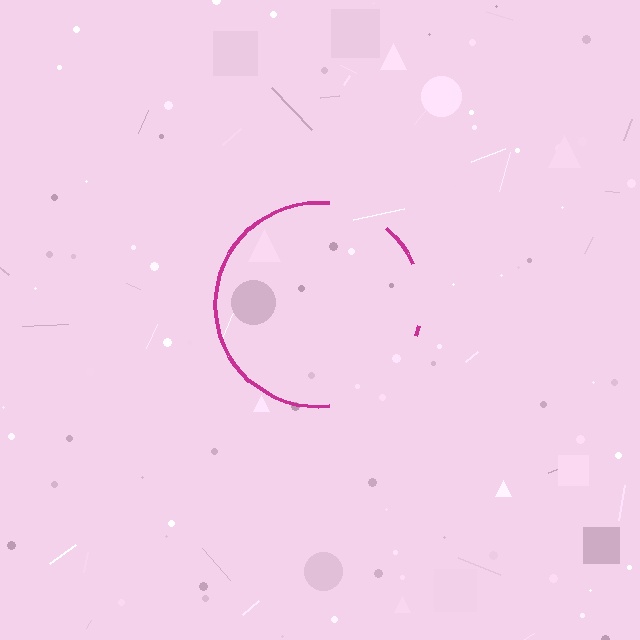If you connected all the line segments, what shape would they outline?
They would outline a circle.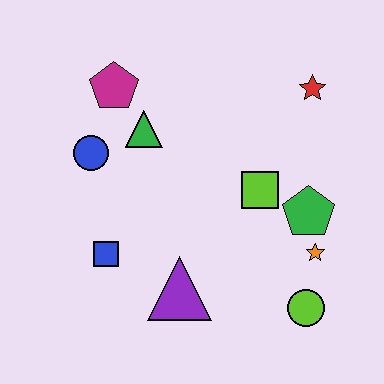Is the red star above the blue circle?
Yes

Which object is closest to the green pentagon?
The orange star is closest to the green pentagon.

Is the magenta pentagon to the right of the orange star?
No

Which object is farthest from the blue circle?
The lime circle is farthest from the blue circle.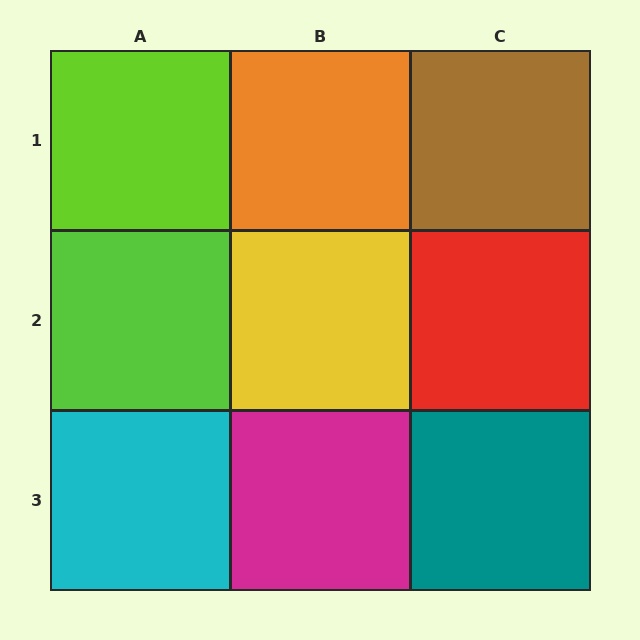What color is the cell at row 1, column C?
Brown.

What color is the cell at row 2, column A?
Lime.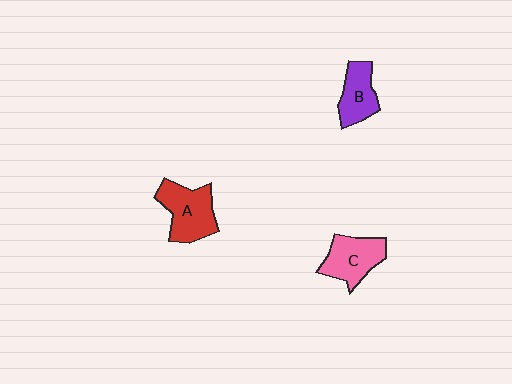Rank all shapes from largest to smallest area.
From largest to smallest: A (red), C (pink), B (purple).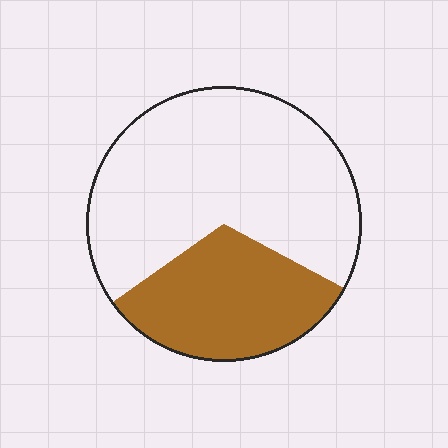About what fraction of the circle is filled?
About one third (1/3).